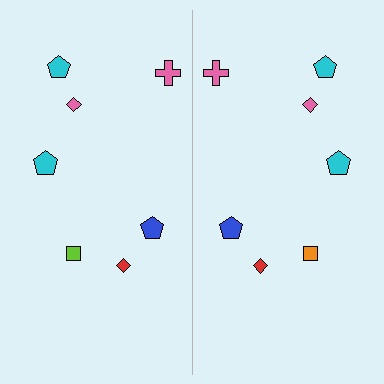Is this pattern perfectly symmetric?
No, the pattern is not perfectly symmetric. The orange square on the right side breaks the symmetry — its mirror counterpart is lime.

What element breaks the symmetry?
The orange square on the right side breaks the symmetry — its mirror counterpart is lime.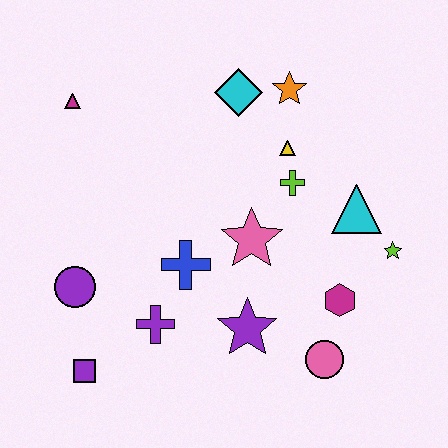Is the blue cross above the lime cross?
No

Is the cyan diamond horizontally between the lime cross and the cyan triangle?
No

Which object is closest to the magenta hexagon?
The pink circle is closest to the magenta hexagon.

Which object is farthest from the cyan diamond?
The purple square is farthest from the cyan diamond.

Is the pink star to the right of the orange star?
No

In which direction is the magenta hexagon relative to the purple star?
The magenta hexagon is to the right of the purple star.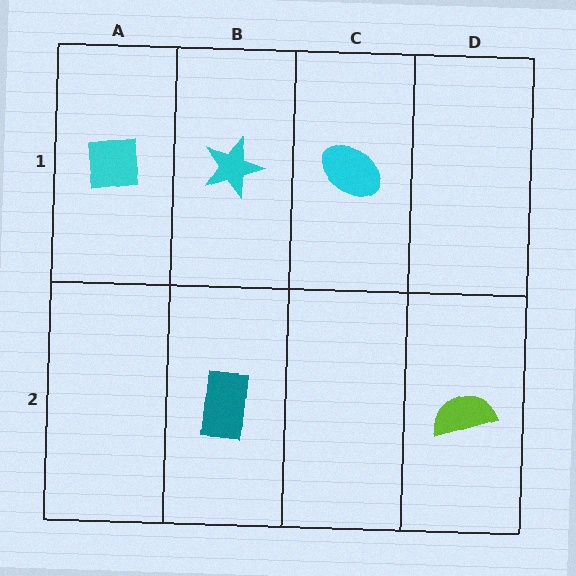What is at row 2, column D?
A lime semicircle.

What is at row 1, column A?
A cyan square.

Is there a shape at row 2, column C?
No, that cell is empty.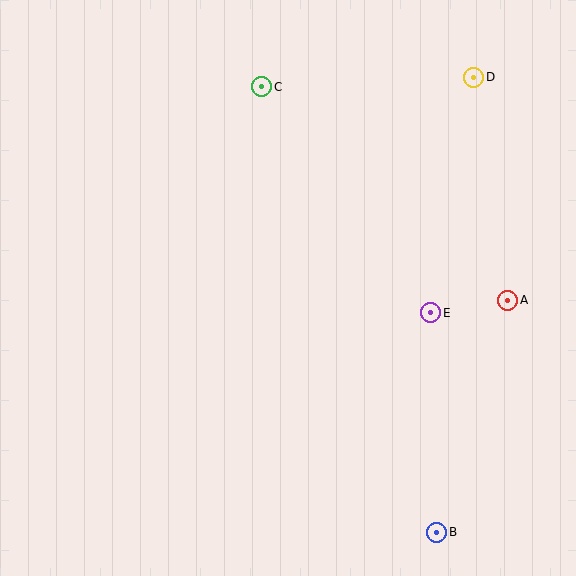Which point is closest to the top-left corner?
Point C is closest to the top-left corner.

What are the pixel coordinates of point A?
Point A is at (508, 300).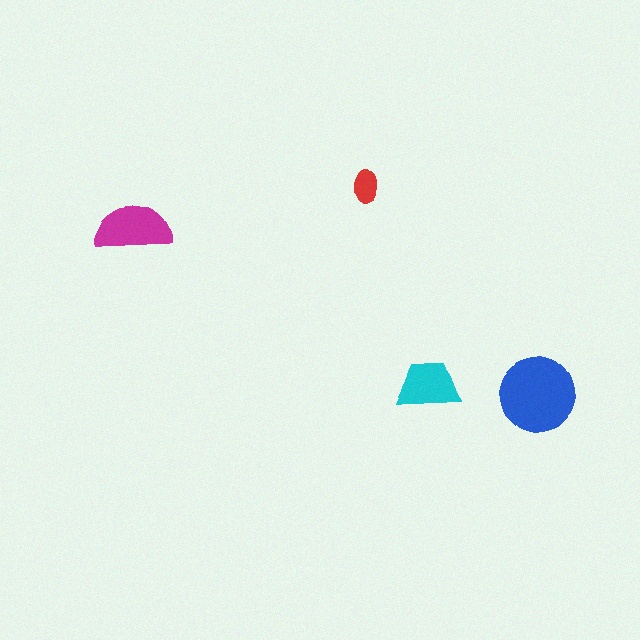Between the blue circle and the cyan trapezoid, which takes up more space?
The blue circle.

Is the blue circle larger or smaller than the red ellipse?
Larger.